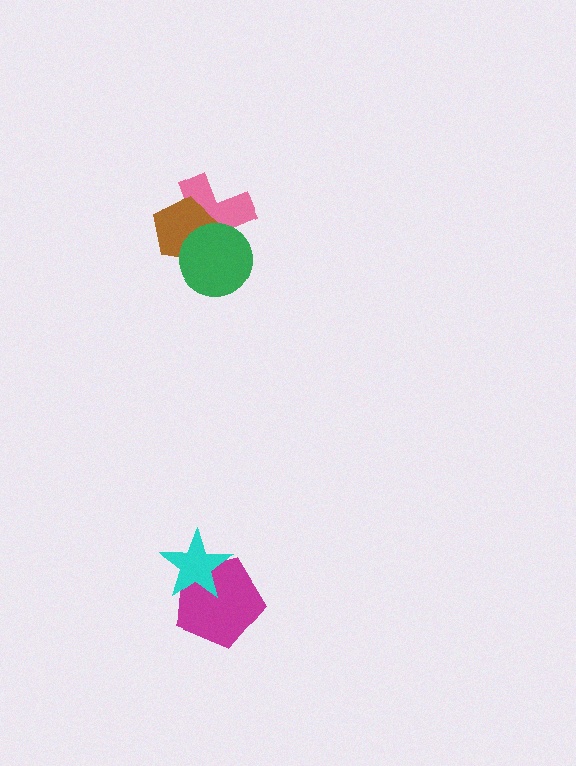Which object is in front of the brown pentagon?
The green circle is in front of the brown pentagon.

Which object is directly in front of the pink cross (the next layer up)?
The brown pentagon is directly in front of the pink cross.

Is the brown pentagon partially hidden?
Yes, it is partially covered by another shape.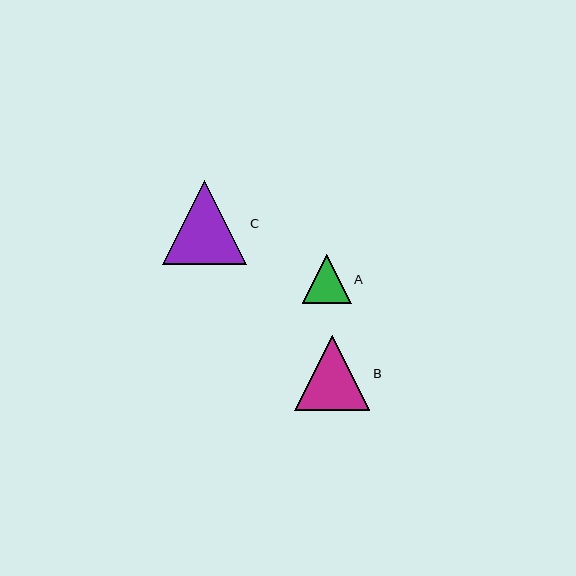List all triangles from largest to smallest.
From largest to smallest: C, B, A.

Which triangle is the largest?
Triangle C is the largest with a size of approximately 84 pixels.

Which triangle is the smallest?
Triangle A is the smallest with a size of approximately 49 pixels.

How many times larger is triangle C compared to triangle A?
Triangle C is approximately 1.7 times the size of triangle A.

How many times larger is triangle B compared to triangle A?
Triangle B is approximately 1.5 times the size of triangle A.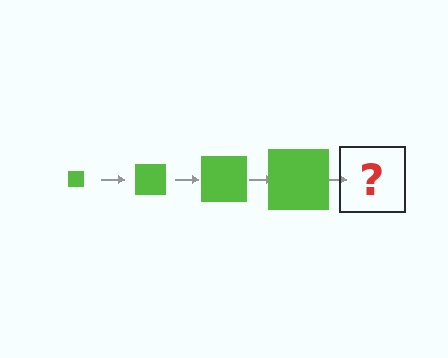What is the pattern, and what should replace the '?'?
The pattern is that the square gets progressively larger each step. The '?' should be a lime square, larger than the previous one.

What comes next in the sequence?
The next element should be a lime square, larger than the previous one.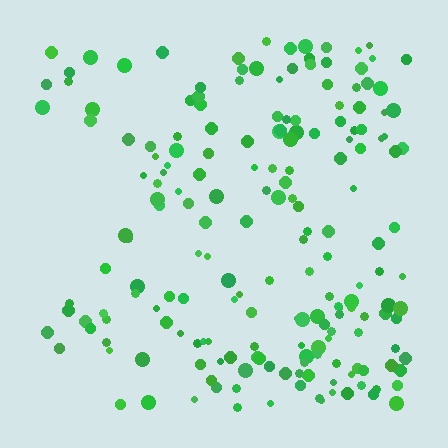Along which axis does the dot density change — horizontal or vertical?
Horizontal.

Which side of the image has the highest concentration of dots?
The right.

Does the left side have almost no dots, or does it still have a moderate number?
Still a moderate number, just noticeably fewer than the right.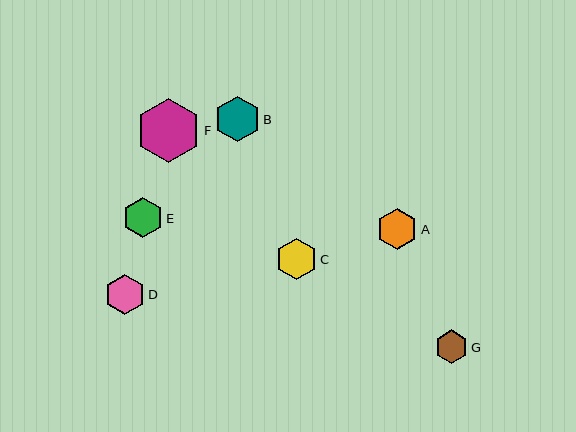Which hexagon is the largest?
Hexagon F is the largest with a size of approximately 64 pixels.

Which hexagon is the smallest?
Hexagon G is the smallest with a size of approximately 33 pixels.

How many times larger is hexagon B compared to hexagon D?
Hexagon B is approximately 1.1 times the size of hexagon D.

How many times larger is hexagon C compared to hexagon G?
Hexagon C is approximately 1.2 times the size of hexagon G.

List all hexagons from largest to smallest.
From largest to smallest: F, B, C, A, E, D, G.